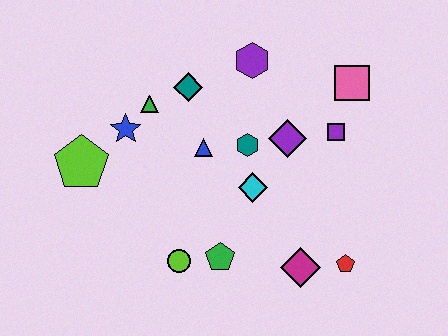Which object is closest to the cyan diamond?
The teal hexagon is closest to the cyan diamond.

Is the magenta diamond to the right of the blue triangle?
Yes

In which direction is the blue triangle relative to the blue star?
The blue triangle is to the right of the blue star.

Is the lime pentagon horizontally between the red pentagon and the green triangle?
No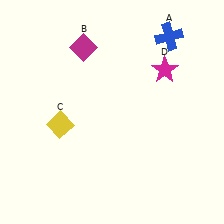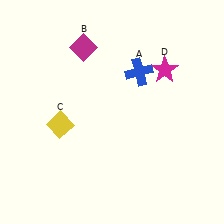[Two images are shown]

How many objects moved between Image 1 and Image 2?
1 object moved between the two images.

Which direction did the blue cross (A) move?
The blue cross (A) moved down.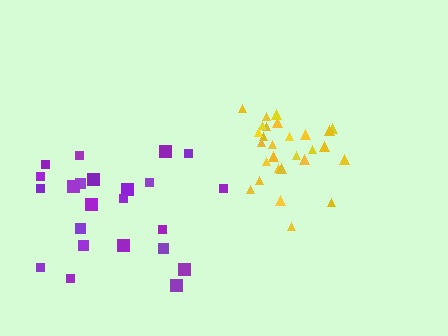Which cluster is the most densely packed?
Yellow.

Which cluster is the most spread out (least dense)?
Purple.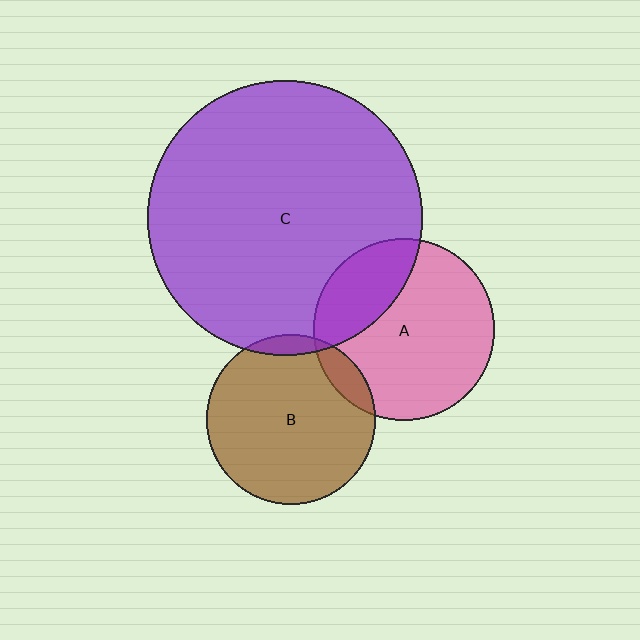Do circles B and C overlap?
Yes.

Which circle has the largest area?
Circle C (purple).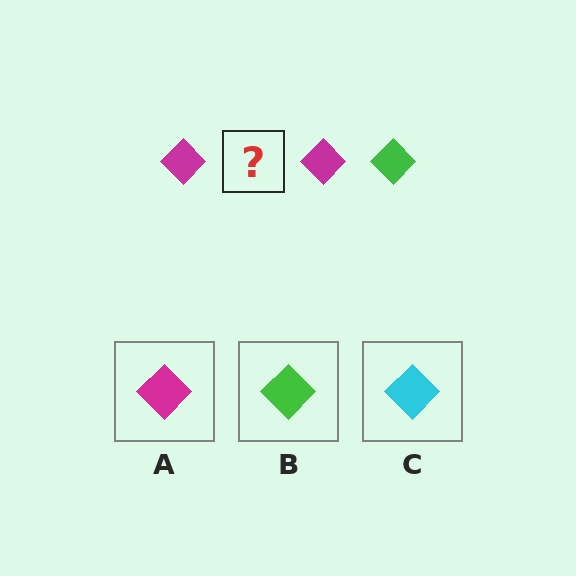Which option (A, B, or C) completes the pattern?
B.